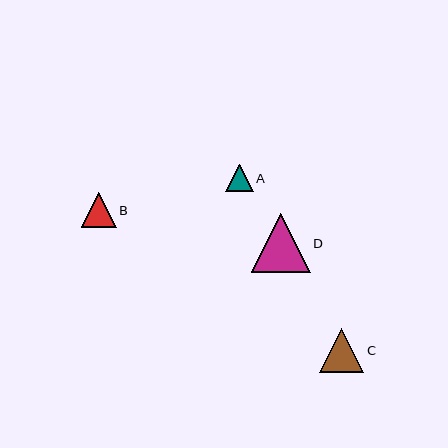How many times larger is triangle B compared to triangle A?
Triangle B is approximately 1.3 times the size of triangle A.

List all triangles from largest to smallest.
From largest to smallest: D, C, B, A.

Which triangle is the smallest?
Triangle A is the smallest with a size of approximately 27 pixels.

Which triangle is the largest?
Triangle D is the largest with a size of approximately 59 pixels.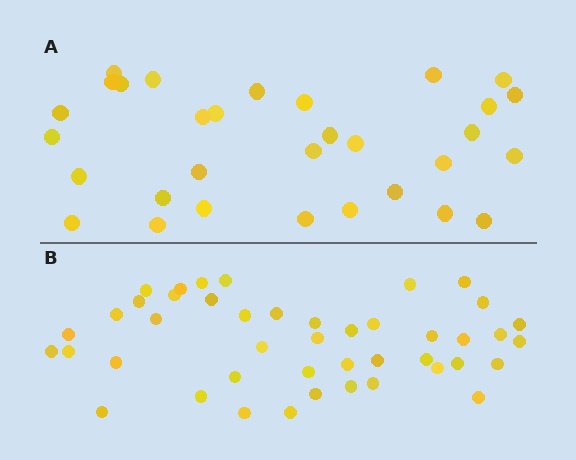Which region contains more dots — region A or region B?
Region B (the bottom region) has more dots.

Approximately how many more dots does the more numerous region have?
Region B has approximately 15 more dots than region A.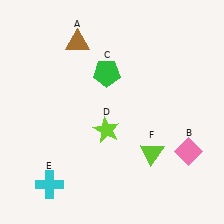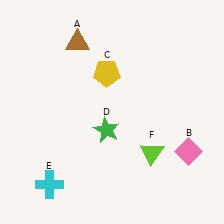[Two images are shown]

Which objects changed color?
C changed from green to yellow. D changed from lime to green.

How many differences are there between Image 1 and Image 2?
There are 2 differences between the two images.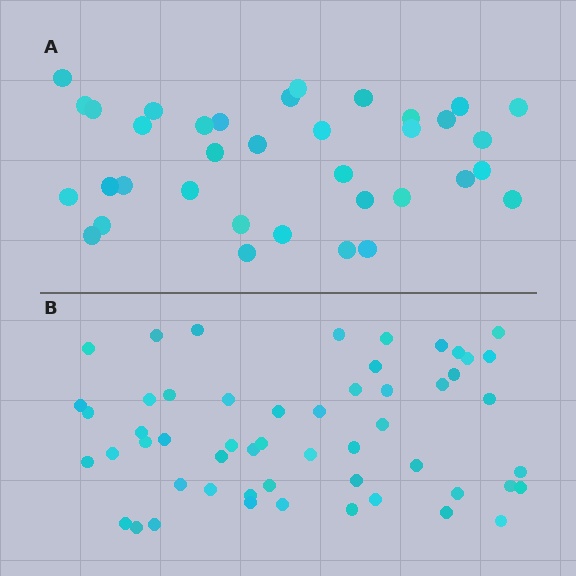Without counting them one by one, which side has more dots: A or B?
Region B (the bottom region) has more dots.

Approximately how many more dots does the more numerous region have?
Region B has approximately 20 more dots than region A.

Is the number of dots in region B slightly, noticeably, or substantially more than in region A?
Region B has substantially more. The ratio is roughly 1.5 to 1.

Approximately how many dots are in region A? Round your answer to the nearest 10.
About 40 dots. (The exact count is 36, which rounds to 40.)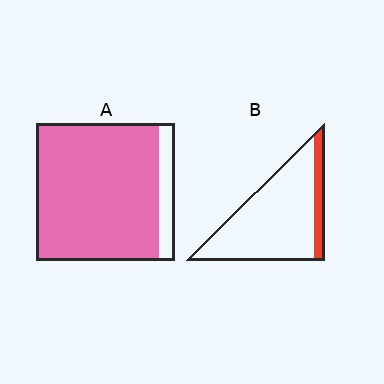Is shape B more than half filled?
No.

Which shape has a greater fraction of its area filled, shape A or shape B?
Shape A.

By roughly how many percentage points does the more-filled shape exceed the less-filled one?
By roughly 75 percentage points (A over B).